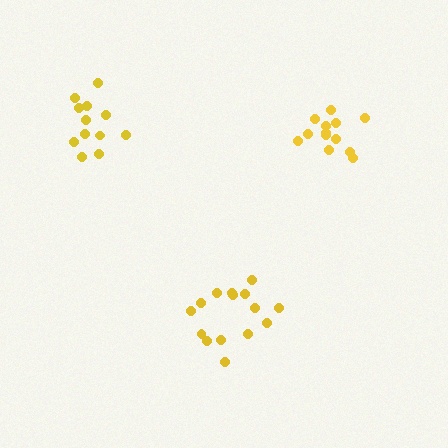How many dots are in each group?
Group 1: 15 dots, Group 2: 13 dots, Group 3: 12 dots (40 total).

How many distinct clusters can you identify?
There are 3 distinct clusters.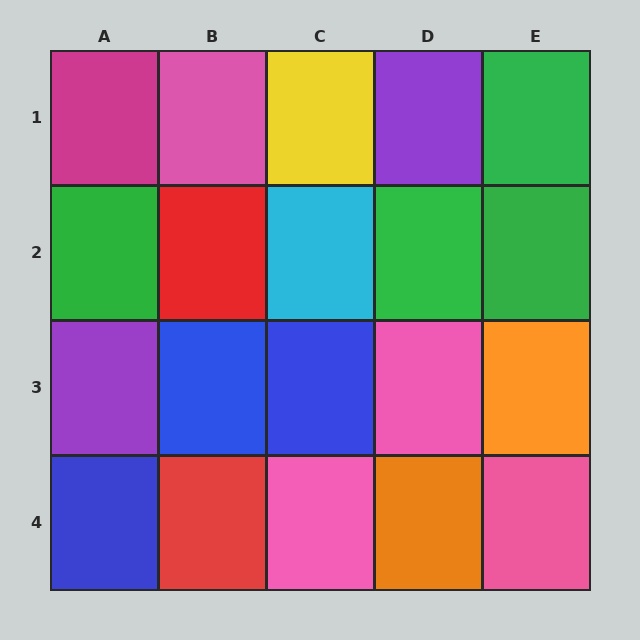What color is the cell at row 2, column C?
Cyan.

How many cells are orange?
2 cells are orange.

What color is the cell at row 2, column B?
Red.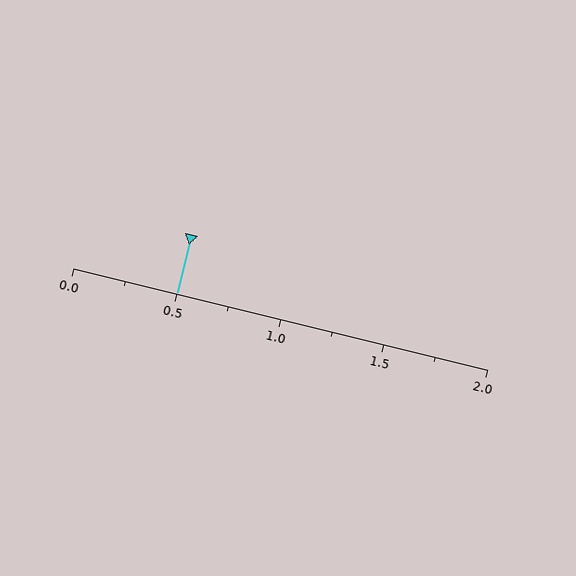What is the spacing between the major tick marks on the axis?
The major ticks are spaced 0.5 apart.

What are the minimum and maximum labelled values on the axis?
The axis runs from 0.0 to 2.0.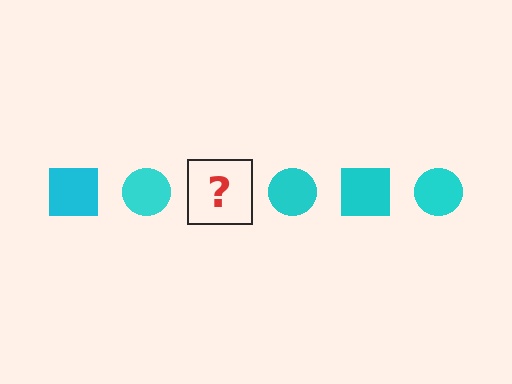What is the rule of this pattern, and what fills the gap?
The rule is that the pattern cycles through square, circle shapes in cyan. The gap should be filled with a cyan square.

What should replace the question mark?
The question mark should be replaced with a cyan square.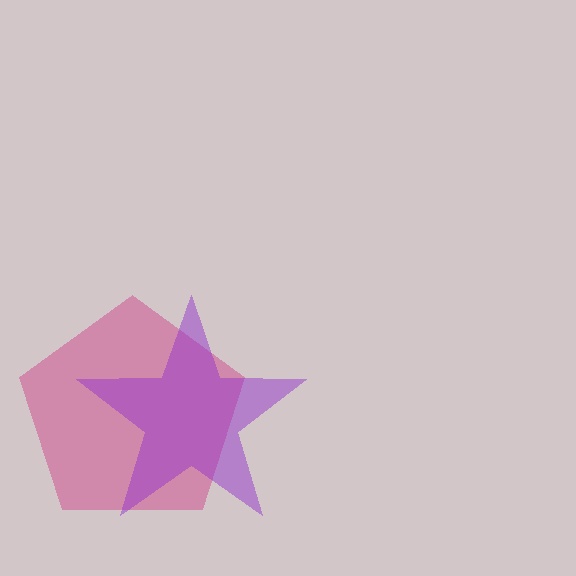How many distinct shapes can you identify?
There are 2 distinct shapes: a magenta pentagon, a purple star.